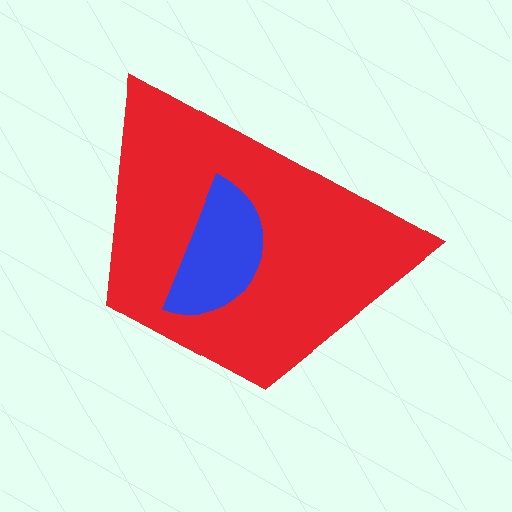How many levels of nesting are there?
2.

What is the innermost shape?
The blue semicircle.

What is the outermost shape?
The red trapezoid.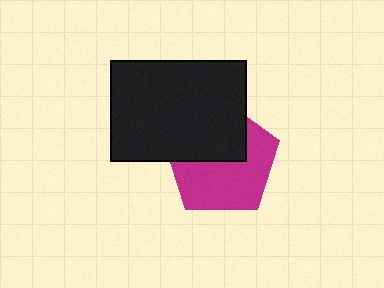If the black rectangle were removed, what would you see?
You would see the complete magenta pentagon.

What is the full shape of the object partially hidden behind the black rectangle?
The partially hidden object is a magenta pentagon.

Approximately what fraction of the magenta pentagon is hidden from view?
Roughly 42% of the magenta pentagon is hidden behind the black rectangle.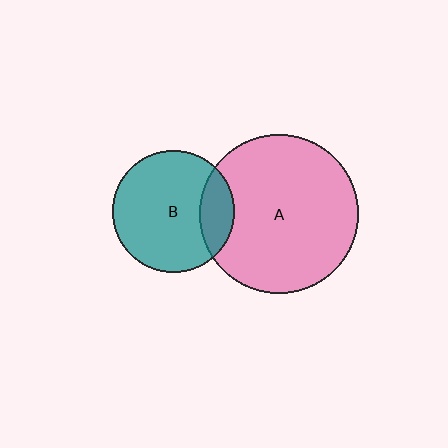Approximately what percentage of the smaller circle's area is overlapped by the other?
Approximately 20%.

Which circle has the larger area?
Circle A (pink).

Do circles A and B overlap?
Yes.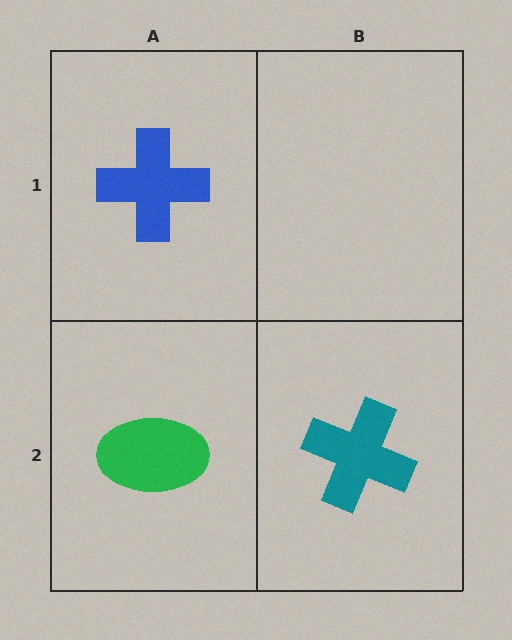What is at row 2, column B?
A teal cross.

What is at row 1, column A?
A blue cross.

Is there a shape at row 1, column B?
No, that cell is empty.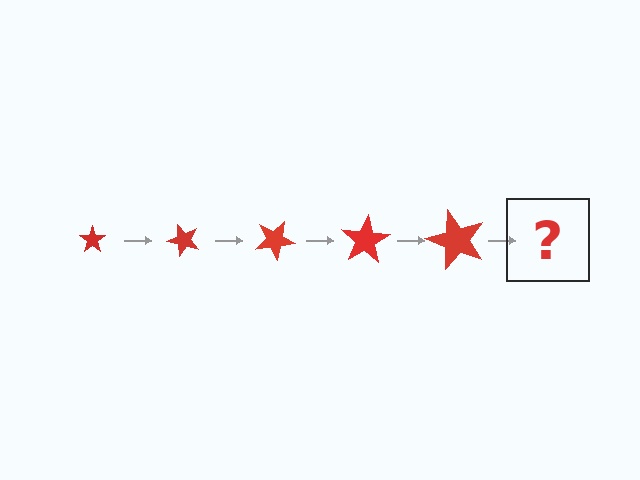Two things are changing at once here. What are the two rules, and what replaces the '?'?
The two rules are that the star grows larger each step and it rotates 50 degrees each step. The '?' should be a star, larger than the previous one and rotated 250 degrees from the start.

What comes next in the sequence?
The next element should be a star, larger than the previous one and rotated 250 degrees from the start.